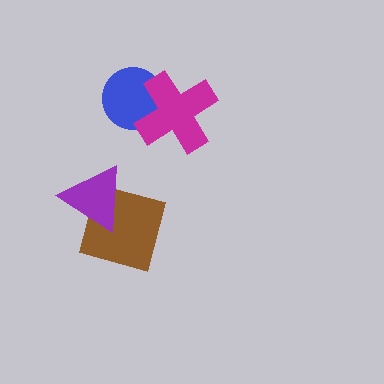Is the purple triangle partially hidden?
No, no other shape covers it.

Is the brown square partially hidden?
Yes, it is partially covered by another shape.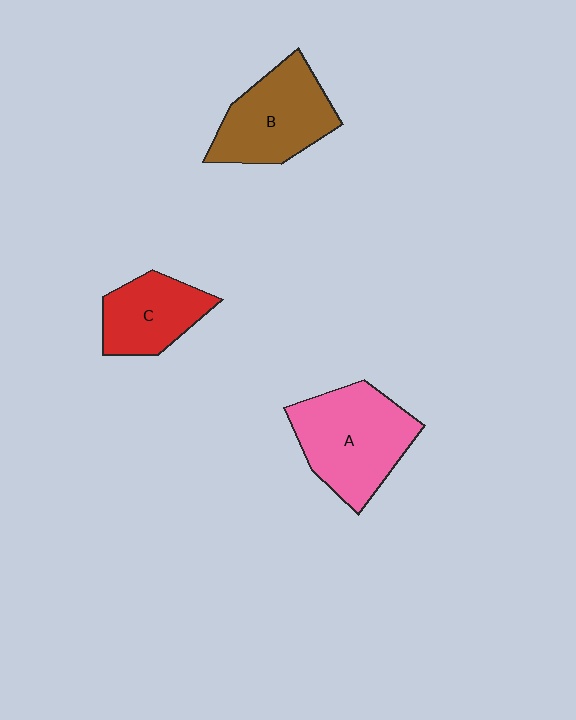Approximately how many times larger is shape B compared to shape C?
Approximately 1.3 times.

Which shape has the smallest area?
Shape C (red).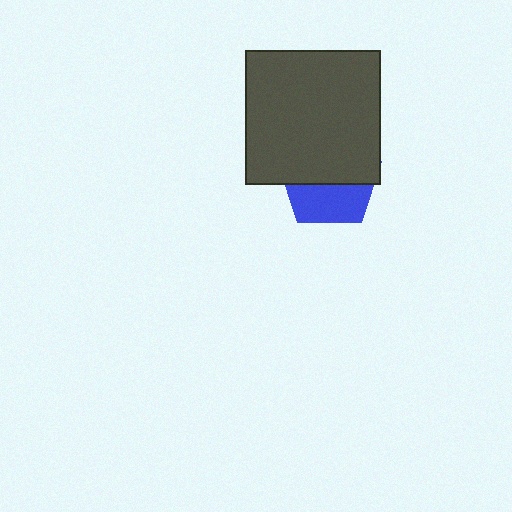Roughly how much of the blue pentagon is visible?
A small part of it is visible (roughly 40%).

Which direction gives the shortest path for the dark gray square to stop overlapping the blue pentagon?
Moving up gives the shortest separation.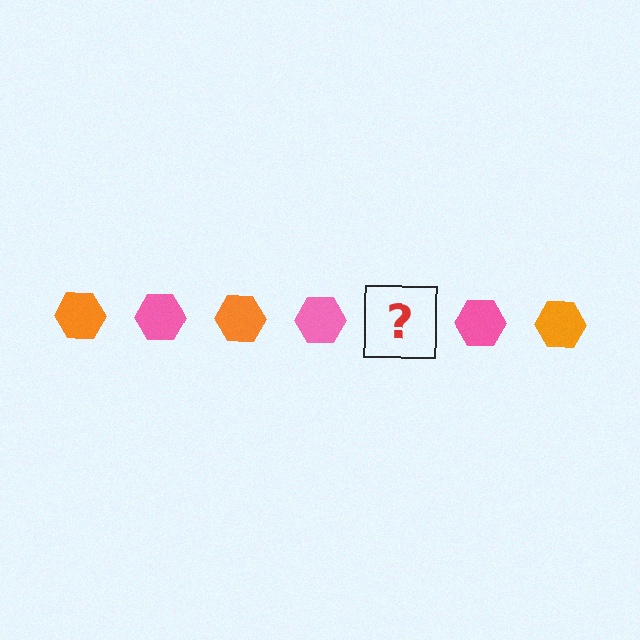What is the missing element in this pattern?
The missing element is an orange hexagon.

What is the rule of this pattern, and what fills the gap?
The rule is that the pattern cycles through orange, pink hexagons. The gap should be filled with an orange hexagon.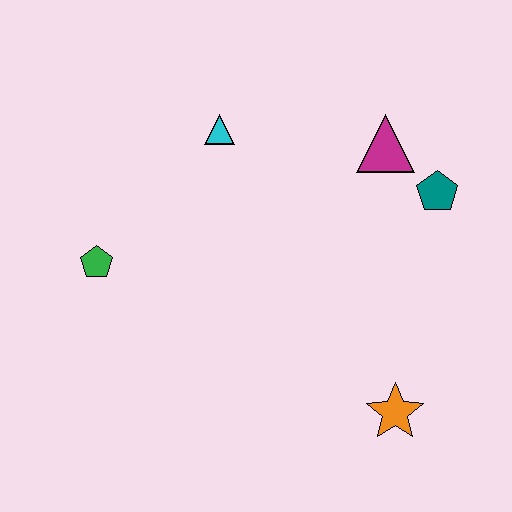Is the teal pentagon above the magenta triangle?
No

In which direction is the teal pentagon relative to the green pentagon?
The teal pentagon is to the right of the green pentagon.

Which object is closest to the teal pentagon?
The magenta triangle is closest to the teal pentagon.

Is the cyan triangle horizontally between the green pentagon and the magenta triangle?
Yes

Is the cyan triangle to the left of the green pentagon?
No